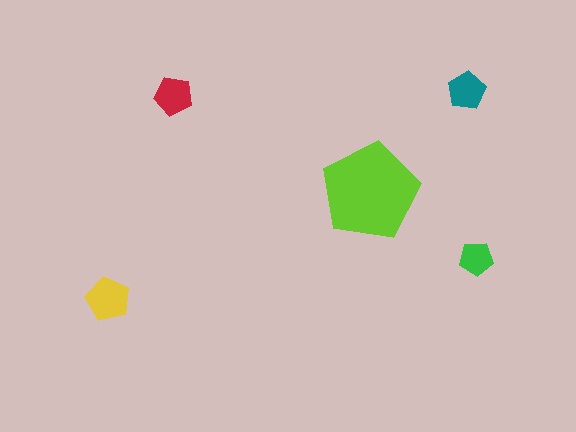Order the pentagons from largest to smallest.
the lime one, the yellow one, the red one, the teal one, the green one.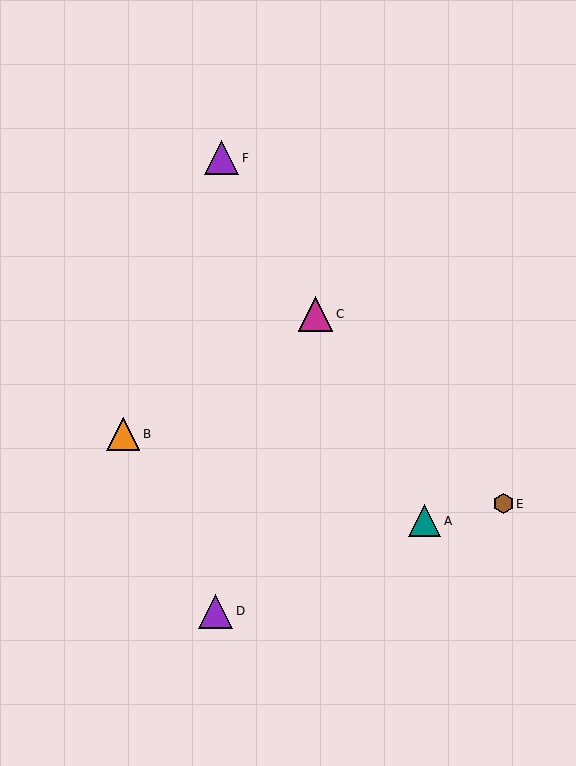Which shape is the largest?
The magenta triangle (labeled C) is the largest.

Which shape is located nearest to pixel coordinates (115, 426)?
The orange triangle (labeled B) at (123, 434) is nearest to that location.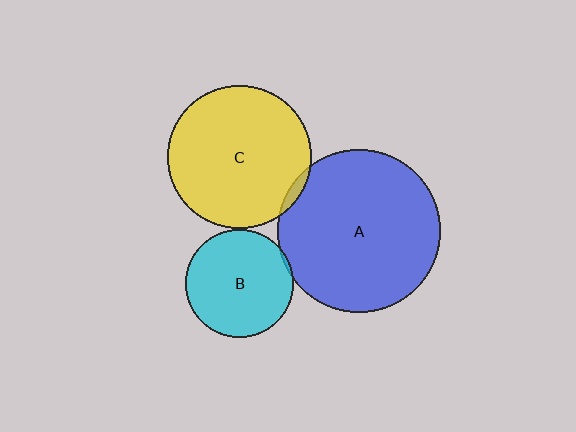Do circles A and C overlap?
Yes.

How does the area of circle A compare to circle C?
Approximately 1.3 times.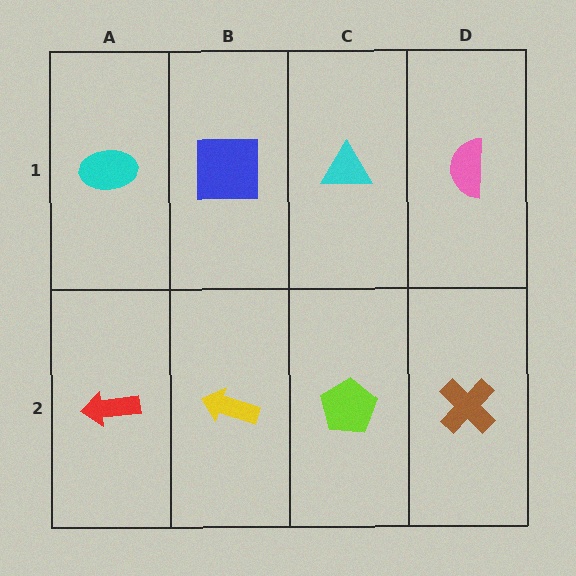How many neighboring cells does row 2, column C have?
3.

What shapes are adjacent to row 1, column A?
A red arrow (row 2, column A), a blue square (row 1, column B).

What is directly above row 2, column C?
A cyan triangle.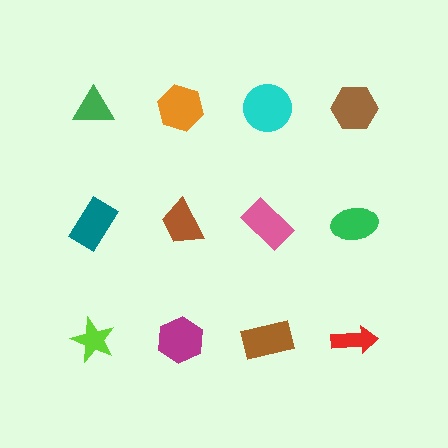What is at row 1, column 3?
A cyan circle.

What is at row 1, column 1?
A green triangle.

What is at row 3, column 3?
A brown rectangle.